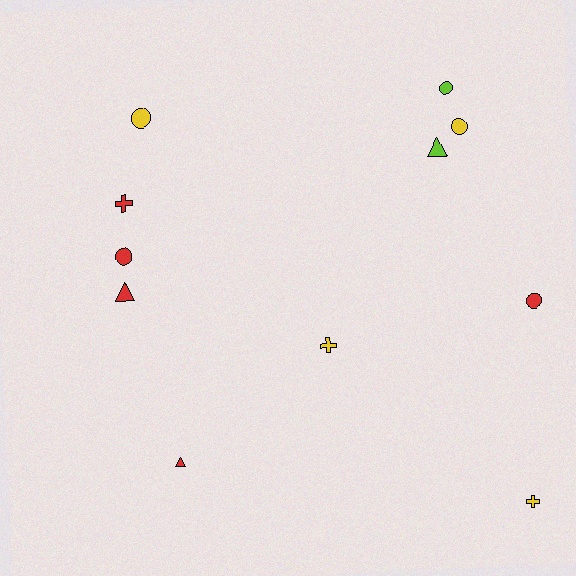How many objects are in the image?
There are 11 objects.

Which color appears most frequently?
Red, with 5 objects.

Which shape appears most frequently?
Circle, with 5 objects.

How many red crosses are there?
There is 1 red cross.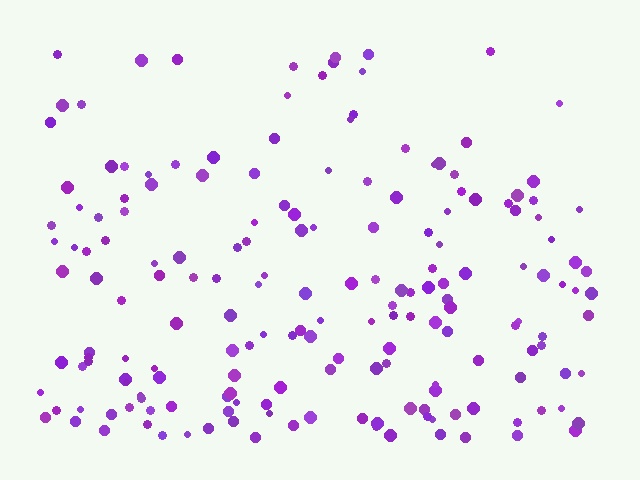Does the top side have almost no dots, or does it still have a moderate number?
Still a moderate number, just noticeably fewer than the bottom.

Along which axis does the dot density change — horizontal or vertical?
Vertical.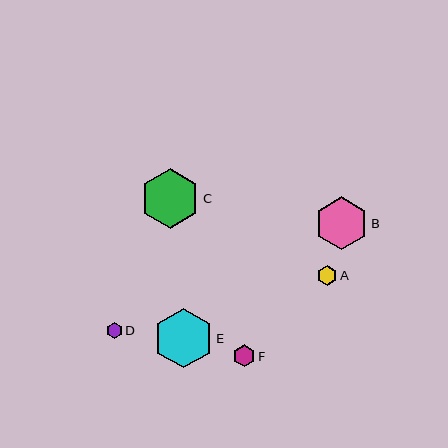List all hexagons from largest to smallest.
From largest to smallest: E, C, B, F, A, D.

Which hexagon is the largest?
Hexagon E is the largest with a size of approximately 60 pixels.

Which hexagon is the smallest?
Hexagon D is the smallest with a size of approximately 16 pixels.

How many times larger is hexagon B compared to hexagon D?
Hexagon B is approximately 3.3 times the size of hexagon D.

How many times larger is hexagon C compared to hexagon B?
Hexagon C is approximately 1.1 times the size of hexagon B.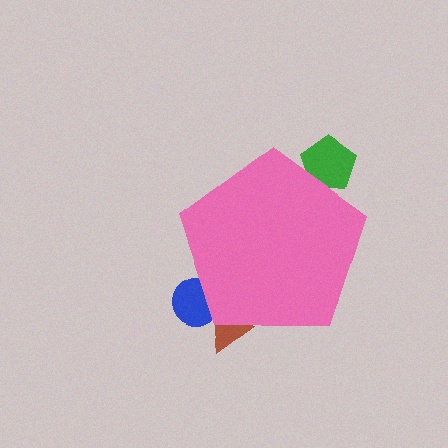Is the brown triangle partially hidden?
Yes, the brown triangle is partially hidden behind the pink pentagon.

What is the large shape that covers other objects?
A pink pentagon.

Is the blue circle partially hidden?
Yes, the blue circle is partially hidden behind the pink pentagon.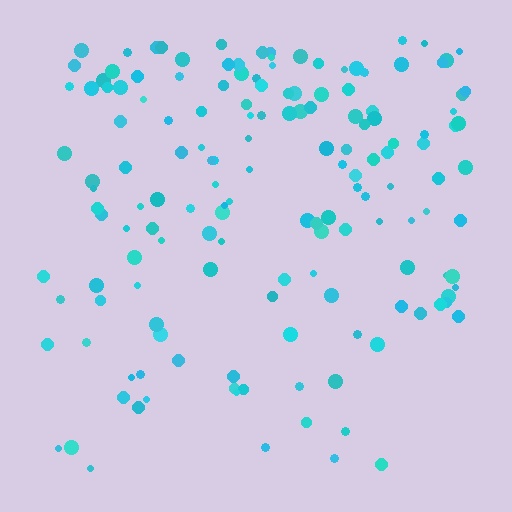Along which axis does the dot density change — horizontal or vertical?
Vertical.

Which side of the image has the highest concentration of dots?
The top.